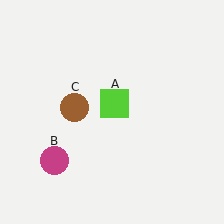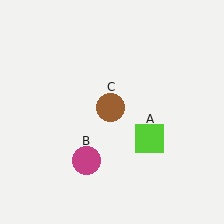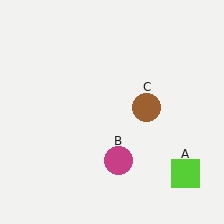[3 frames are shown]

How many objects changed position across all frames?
3 objects changed position: lime square (object A), magenta circle (object B), brown circle (object C).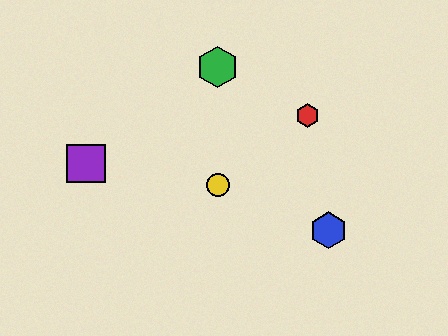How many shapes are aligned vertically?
2 shapes (the green hexagon, the yellow circle) are aligned vertically.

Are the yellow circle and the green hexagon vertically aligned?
Yes, both are at x≈218.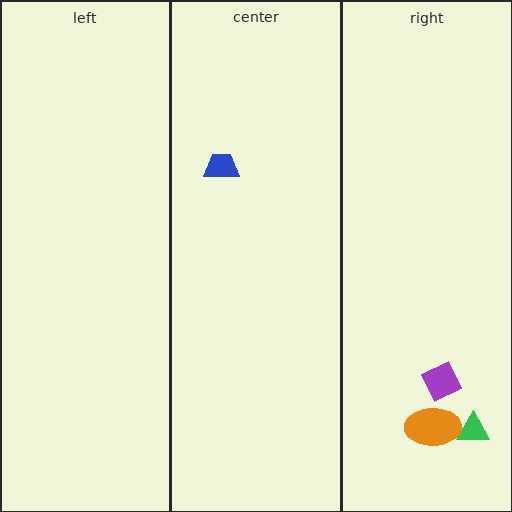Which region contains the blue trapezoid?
The center region.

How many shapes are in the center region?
1.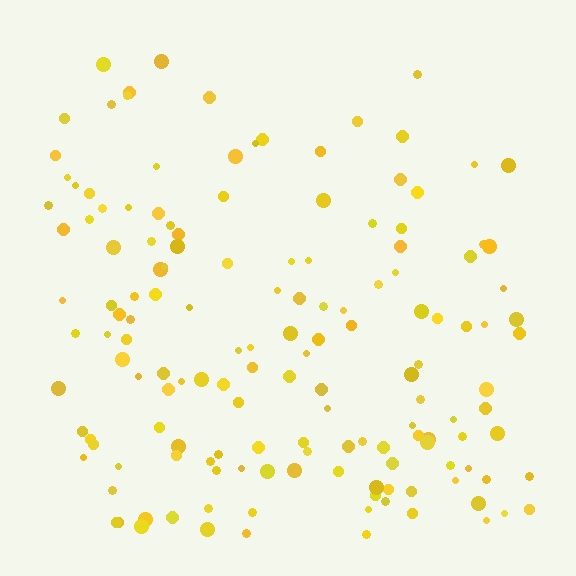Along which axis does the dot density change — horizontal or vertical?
Vertical.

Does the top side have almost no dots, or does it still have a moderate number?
Still a moderate number, just noticeably fewer than the bottom.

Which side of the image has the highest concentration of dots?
The bottom.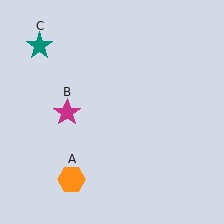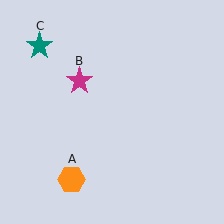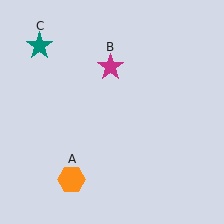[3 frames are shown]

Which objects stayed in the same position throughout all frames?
Orange hexagon (object A) and teal star (object C) remained stationary.